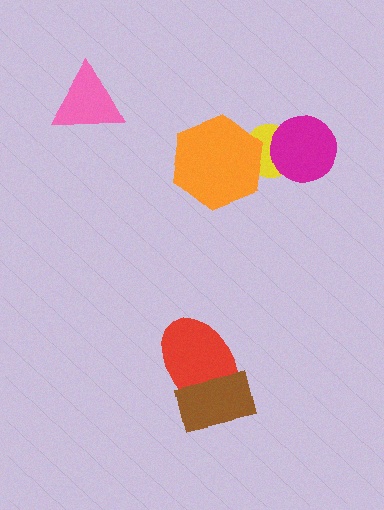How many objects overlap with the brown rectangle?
1 object overlaps with the brown rectangle.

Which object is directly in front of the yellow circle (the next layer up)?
The orange hexagon is directly in front of the yellow circle.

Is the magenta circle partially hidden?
No, no other shape covers it.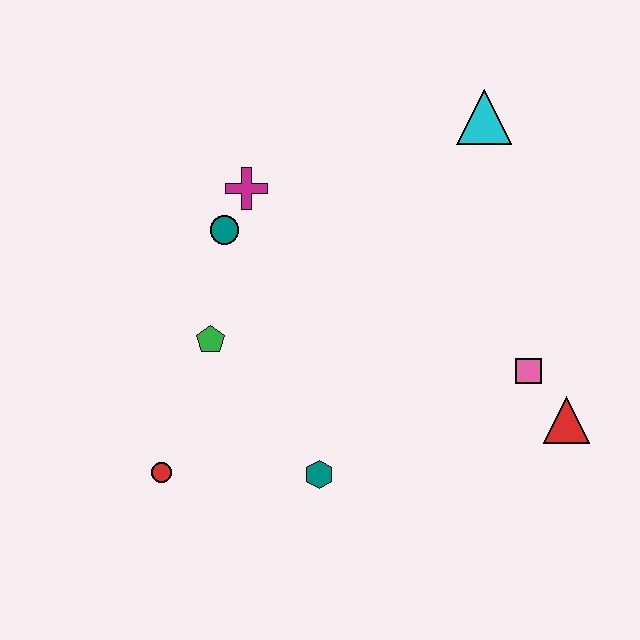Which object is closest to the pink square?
The red triangle is closest to the pink square.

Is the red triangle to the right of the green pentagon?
Yes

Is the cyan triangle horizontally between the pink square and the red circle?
Yes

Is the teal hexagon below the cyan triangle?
Yes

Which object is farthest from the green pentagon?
The red triangle is farthest from the green pentagon.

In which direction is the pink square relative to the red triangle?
The pink square is above the red triangle.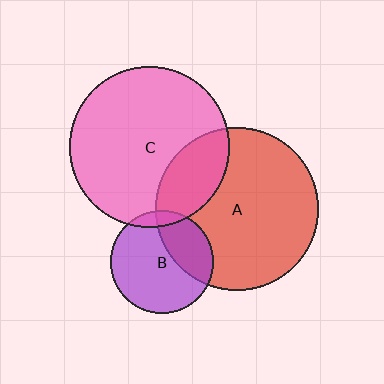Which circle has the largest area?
Circle A (red).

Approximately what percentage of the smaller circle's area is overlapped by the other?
Approximately 10%.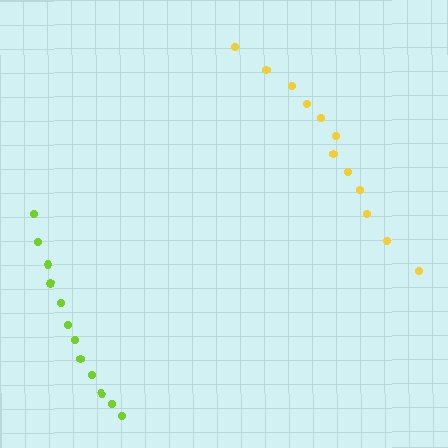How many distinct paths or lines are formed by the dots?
There are 2 distinct paths.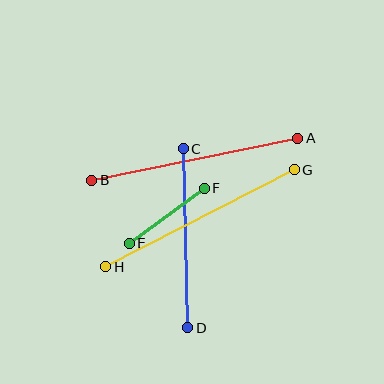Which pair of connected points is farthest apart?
Points G and H are farthest apart.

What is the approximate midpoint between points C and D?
The midpoint is at approximately (185, 238) pixels.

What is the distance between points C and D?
The distance is approximately 179 pixels.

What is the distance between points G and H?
The distance is approximately 212 pixels.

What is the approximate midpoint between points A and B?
The midpoint is at approximately (195, 159) pixels.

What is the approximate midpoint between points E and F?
The midpoint is at approximately (167, 216) pixels.